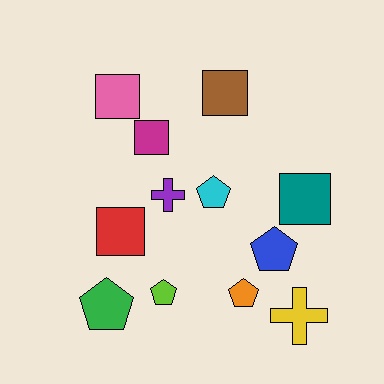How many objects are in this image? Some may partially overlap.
There are 12 objects.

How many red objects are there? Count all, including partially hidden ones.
There is 1 red object.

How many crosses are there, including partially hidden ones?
There are 2 crosses.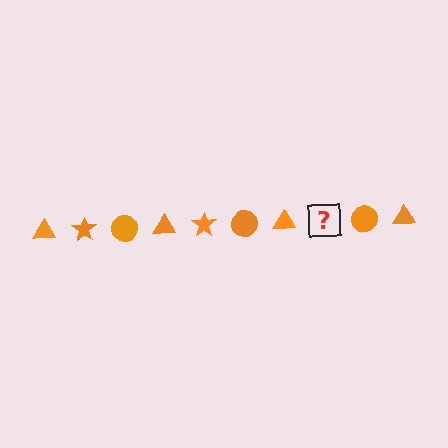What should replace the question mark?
The question mark should be replaced with an orange star.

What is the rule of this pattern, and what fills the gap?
The rule is that the pattern cycles through triangle, star, circle shapes in orange. The gap should be filled with an orange star.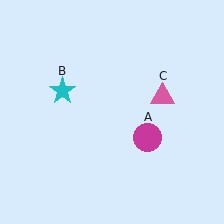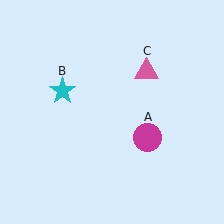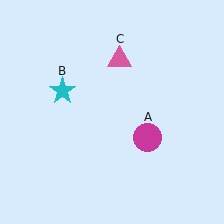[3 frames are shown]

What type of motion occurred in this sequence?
The pink triangle (object C) rotated counterclockwise around the center of the scene.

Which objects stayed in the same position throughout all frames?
Magenta circle (object A) and cyan star (object B) remained stationary.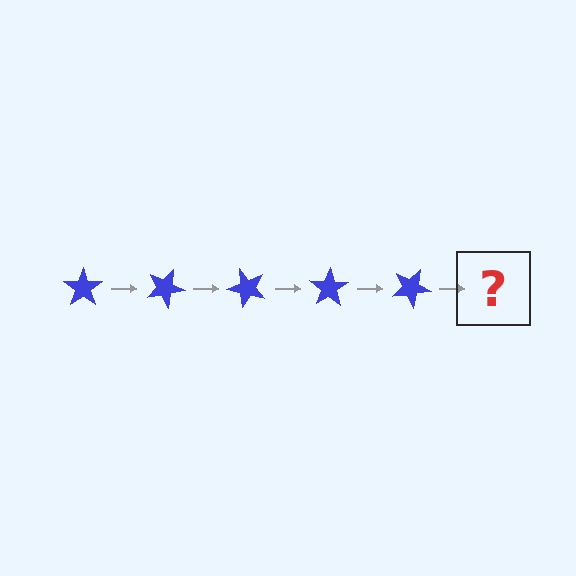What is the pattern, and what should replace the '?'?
The pattern is that the star rotates 25 degrees each step. The '?' should be a blue star rotated 125 degrees.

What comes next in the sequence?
The next element should be a blue star rotated 125 degrees.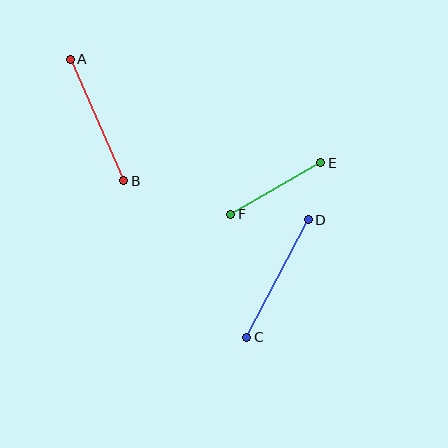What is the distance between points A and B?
The distance is approximately 133 pixels.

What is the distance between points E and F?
The distance is approximately 104 pixels.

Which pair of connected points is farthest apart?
Points A and B are farthest apart.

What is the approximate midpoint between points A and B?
The midpoint is at approximately (97, 120) pixels.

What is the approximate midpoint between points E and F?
The midpoint is at approximately (276, 188) pixels.